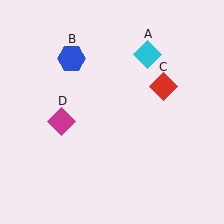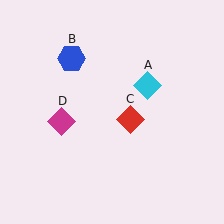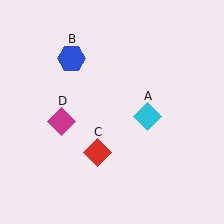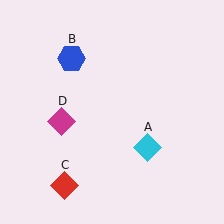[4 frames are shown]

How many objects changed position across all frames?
2 objects changed position: cyan diamond (object A), red diamond (object C).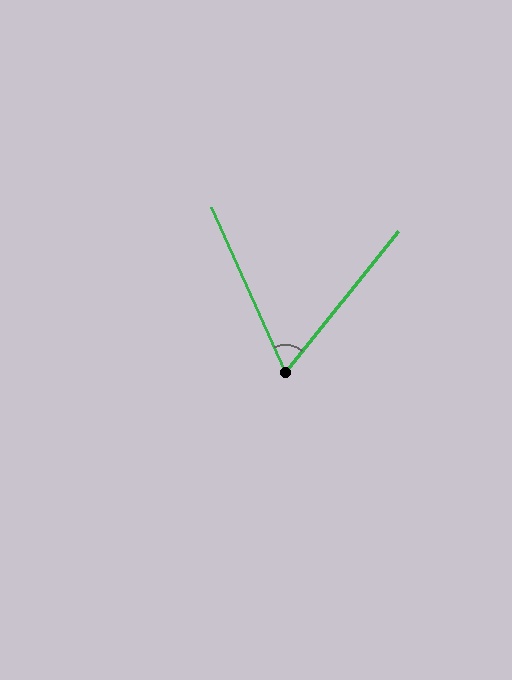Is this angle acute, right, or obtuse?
It is acute.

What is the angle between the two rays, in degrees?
Approximately 63 degrees.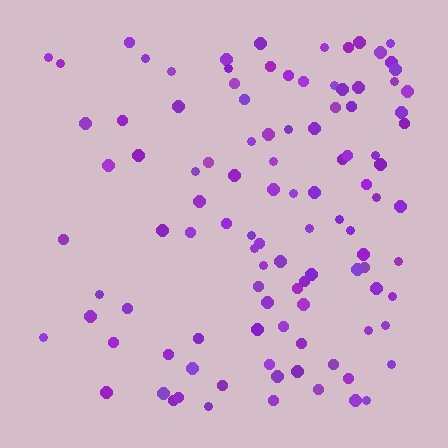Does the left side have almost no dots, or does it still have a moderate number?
Still a moderate number, just noticeably fewer than the right.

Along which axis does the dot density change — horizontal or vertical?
Horizontal.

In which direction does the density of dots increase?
From left to right, with the right side densest.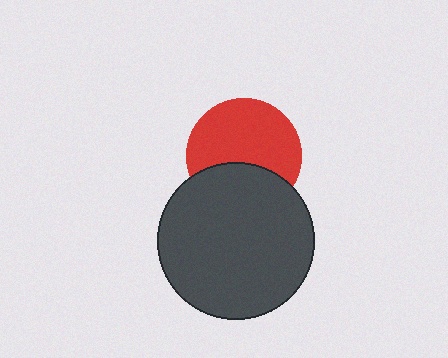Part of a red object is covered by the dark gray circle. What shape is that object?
It is a circle.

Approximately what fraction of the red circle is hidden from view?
Roughly 36% of the red circle is hidden behind the dark gray circle.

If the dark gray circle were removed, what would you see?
You would see the complete red circle.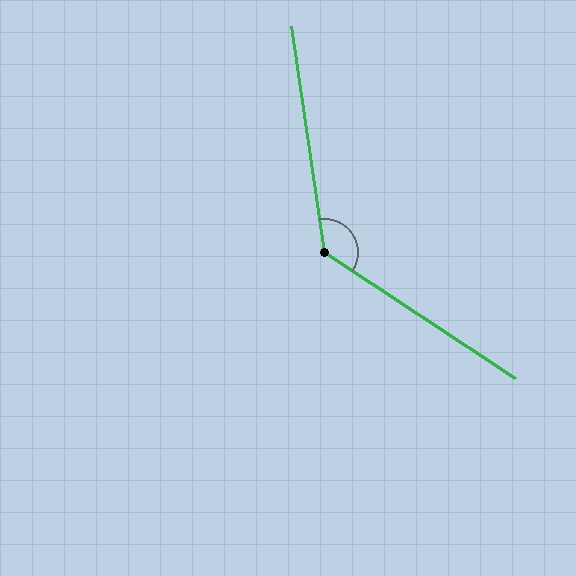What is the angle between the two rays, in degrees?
Approximately 132 degrees.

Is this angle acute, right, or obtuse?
It is obtuse.